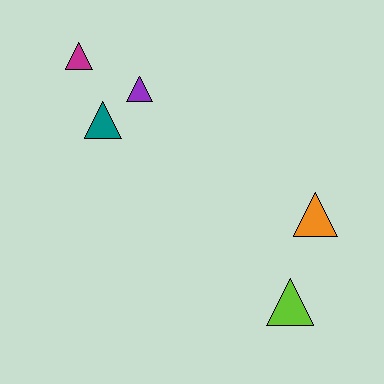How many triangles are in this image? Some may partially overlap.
There are 5 triangles.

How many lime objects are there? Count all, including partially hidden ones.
There is 1 lime object.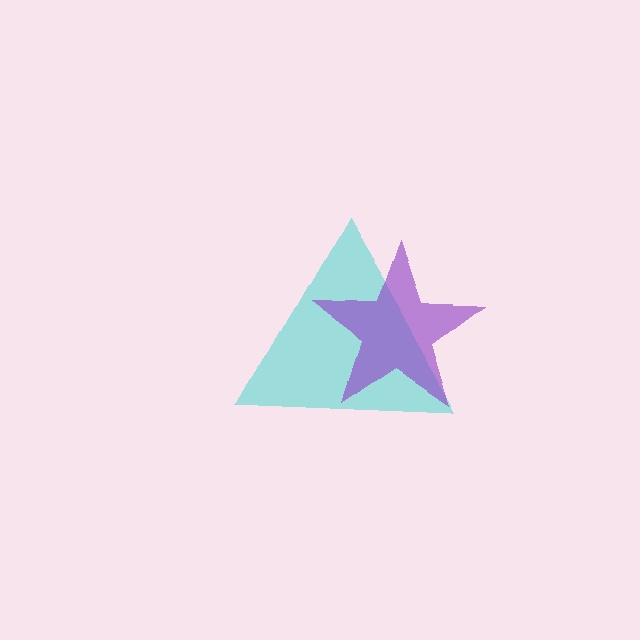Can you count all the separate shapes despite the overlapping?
Yes, there are 2 separate shapes.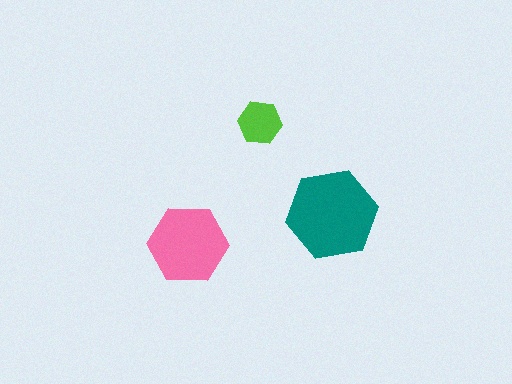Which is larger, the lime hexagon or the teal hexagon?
The teal one.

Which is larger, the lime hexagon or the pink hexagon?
The pink one.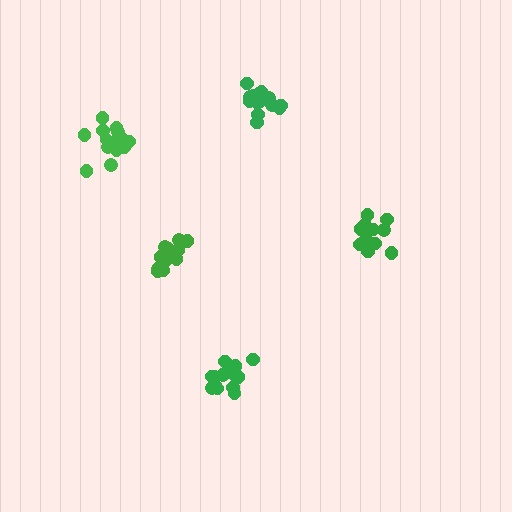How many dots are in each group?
Group 1: 11 dots, Group 2: 15 dots, Group 3: 13 dots, Group 4: 16 dots, Group 5: 15 dots (70 total).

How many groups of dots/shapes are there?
There are 5 groups.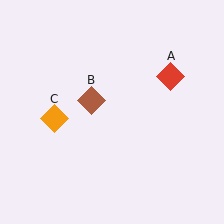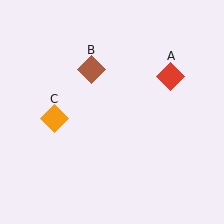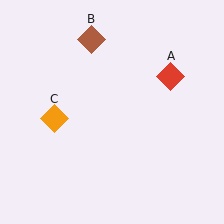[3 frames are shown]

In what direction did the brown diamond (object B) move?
The brown diamond (object B) moved up.